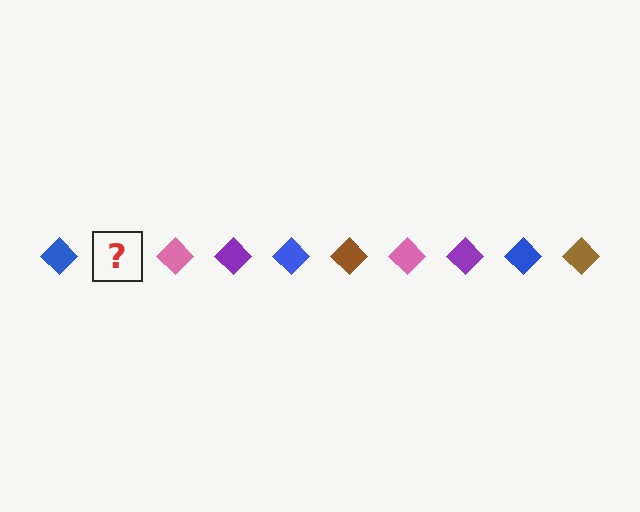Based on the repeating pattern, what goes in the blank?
The blank should be a brown diamond.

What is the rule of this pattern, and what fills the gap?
The rule is that the pattern cycles through blue, brown, pink, purple diamonds. The gap should be filled with a brown diamond.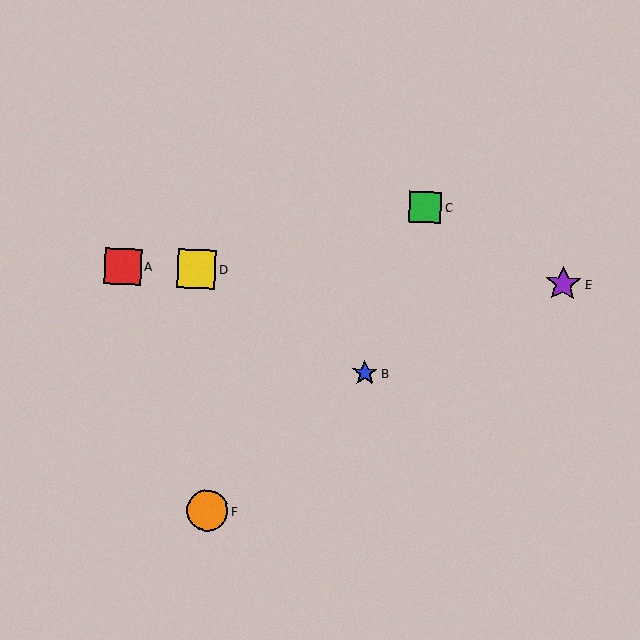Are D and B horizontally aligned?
No, D is at y≈269 and B is at y≈373.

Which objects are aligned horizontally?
Objects A, D, E are aligned horizontally.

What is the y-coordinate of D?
Object D is at y≈269.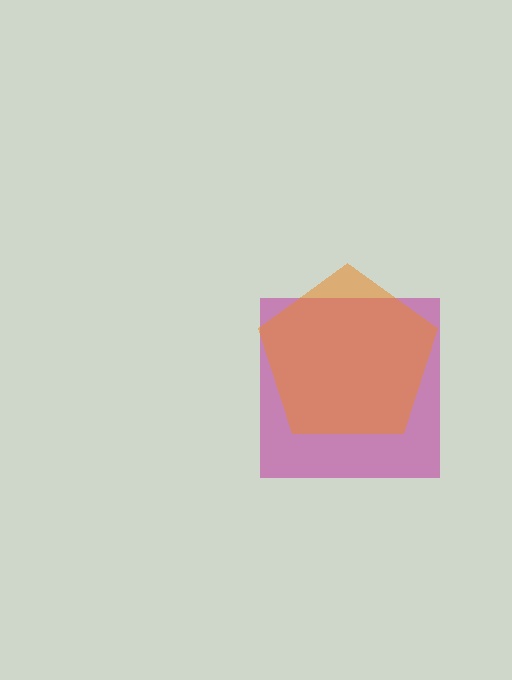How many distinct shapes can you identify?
There are 2 distinct shapes: a magenta square, an orange pentagon.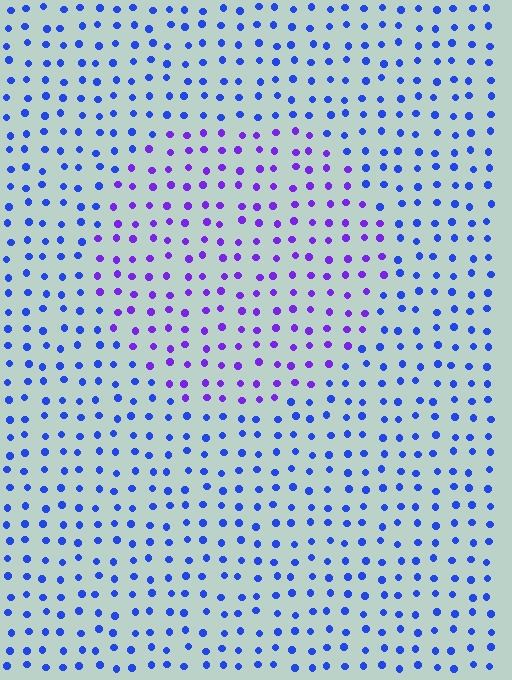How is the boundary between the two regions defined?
The boundary is defined purely by a slight shift in hue (about 38 degrees). Spacing, size, and orientation are identical on both sides.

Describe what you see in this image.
The image is filled with small blue elements in a uniform arrangement. A circle-shaped region is visible where the elements are tinted to a slightly different hue, forming a subtle color boundary.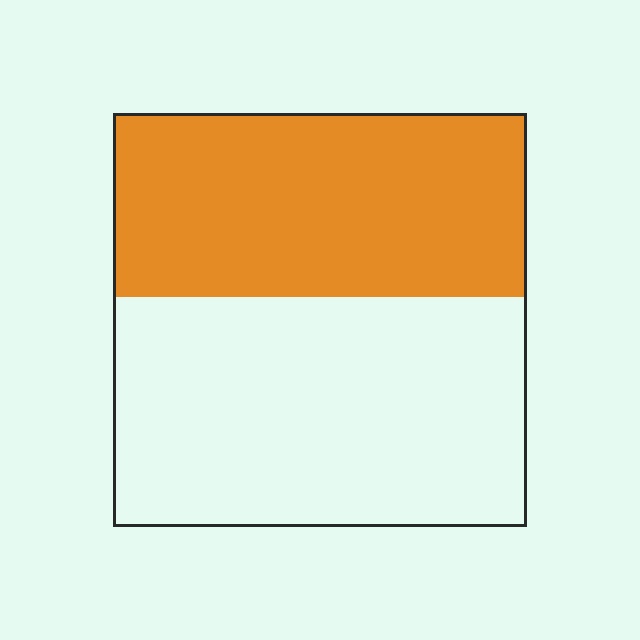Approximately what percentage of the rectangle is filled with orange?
Approximately 45%.